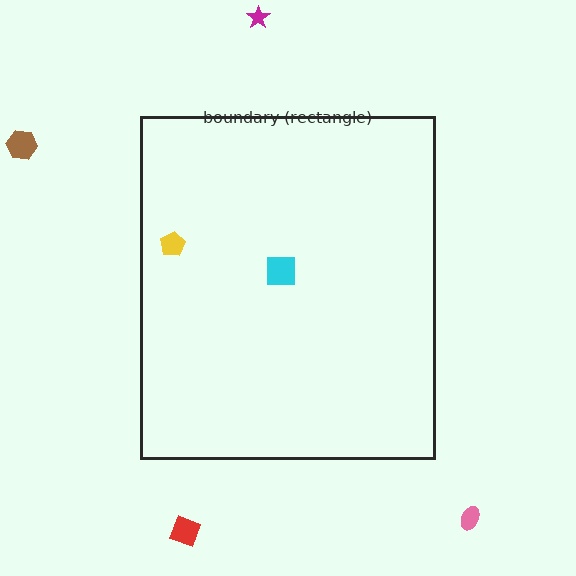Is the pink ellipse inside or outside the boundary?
Outside.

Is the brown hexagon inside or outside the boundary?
Outside.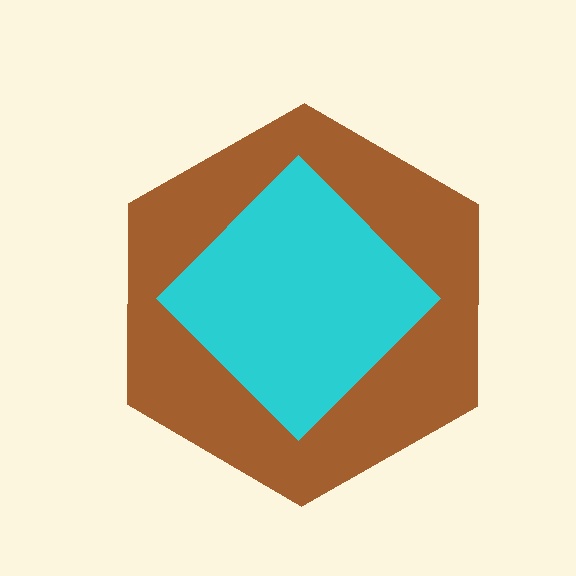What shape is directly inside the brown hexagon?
The cyan diamond.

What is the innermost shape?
The cyan diamond.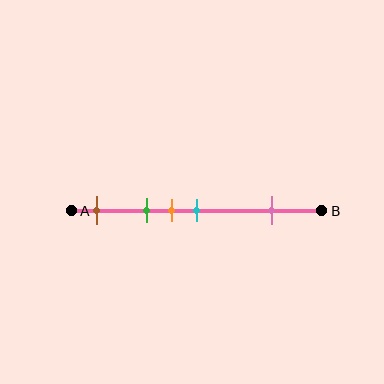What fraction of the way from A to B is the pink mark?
The pink mark is approximately 80% (0.8) of the way from A to B.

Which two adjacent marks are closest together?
The orange and cyan marks are the closest adjacent pair.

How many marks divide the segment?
There are 5 marks dividing the segment.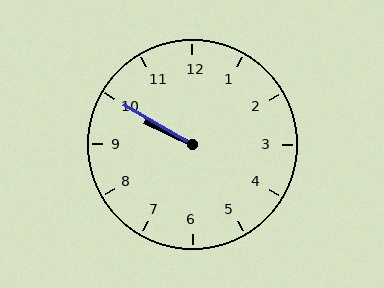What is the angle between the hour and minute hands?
Approximately 5 degrees.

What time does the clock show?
9:50.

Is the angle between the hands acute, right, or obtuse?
It is acute.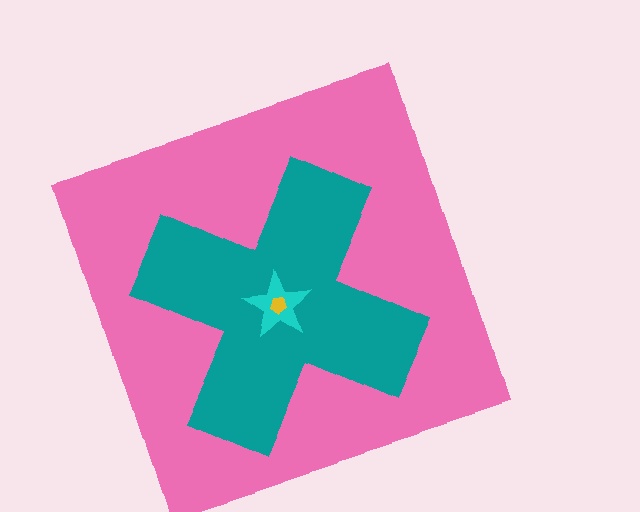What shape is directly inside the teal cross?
The cyan star.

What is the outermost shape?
The pink square.